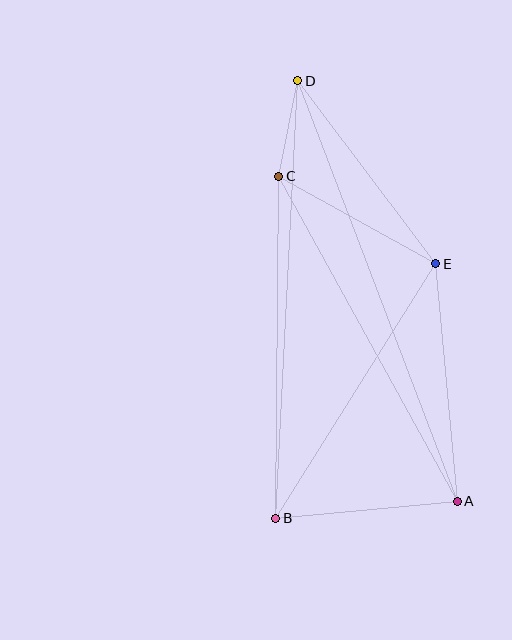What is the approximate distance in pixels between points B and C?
The distance between B and C is approximately 342 pixels.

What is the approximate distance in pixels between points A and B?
The distance between A and B is approximately 182 pixels.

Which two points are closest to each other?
Points C and D are closest to each other.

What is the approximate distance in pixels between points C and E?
The distance between C and E is approximately 180 pixels.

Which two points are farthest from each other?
Points A and D are farthest from each other.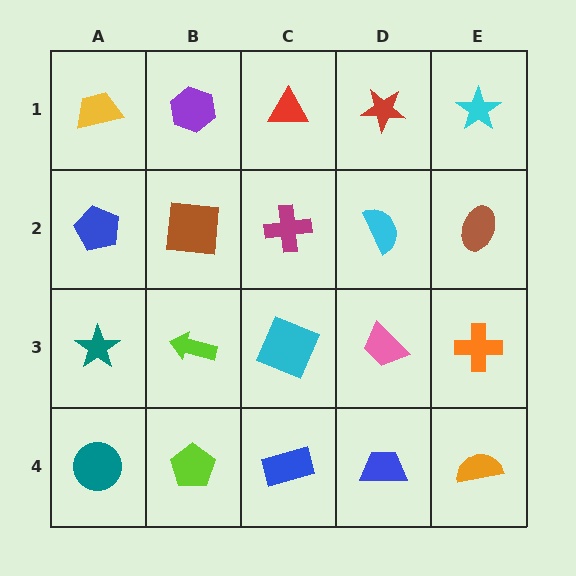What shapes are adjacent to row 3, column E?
A brown ellipse (row 2, column E), an orange semicircle (row 4, column E), a pink trapezoid (row 3, column D).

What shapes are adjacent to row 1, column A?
A blue pentagon (row 2, column A), a purple hexagon (row 1, column B).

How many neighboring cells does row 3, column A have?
3.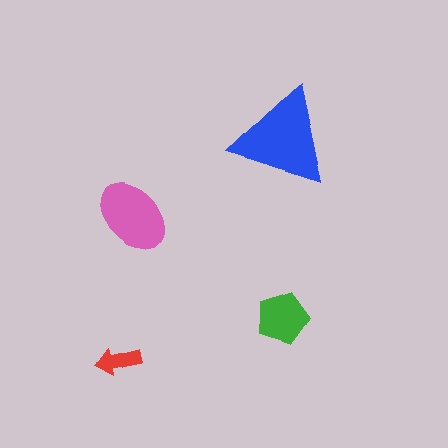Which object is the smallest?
The red arrow.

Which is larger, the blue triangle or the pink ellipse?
The blue triangle.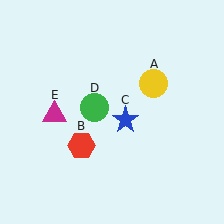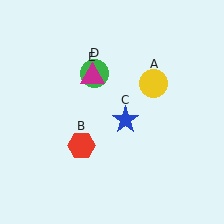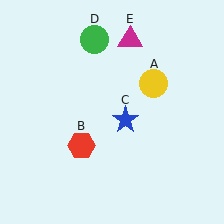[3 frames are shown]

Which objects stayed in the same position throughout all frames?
Yellow circle (object A) and red hexagon (object B) and blue star (object C) remained stationary.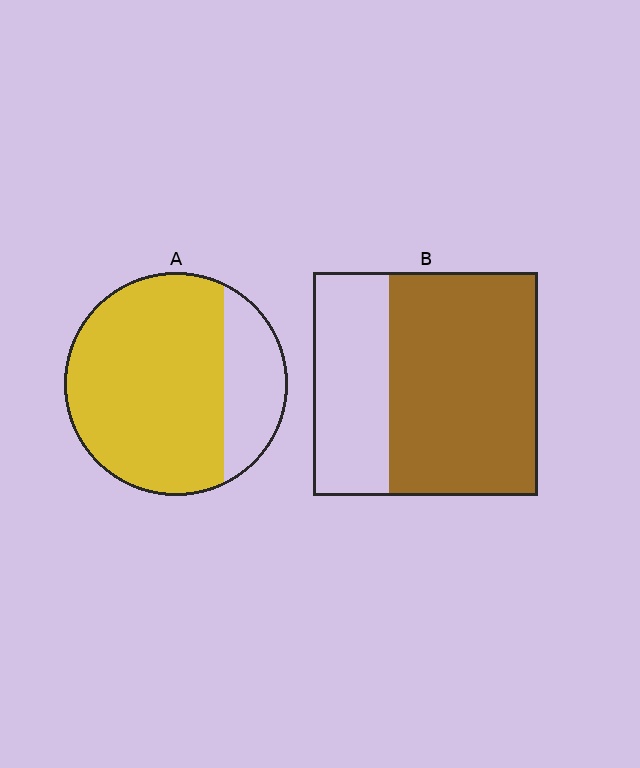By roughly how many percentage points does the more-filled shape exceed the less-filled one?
By roughly 10 percentage points (A over B).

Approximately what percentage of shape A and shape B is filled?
A is approximately 75% and B is approximately 65%.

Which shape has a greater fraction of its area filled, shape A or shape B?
Shape A.